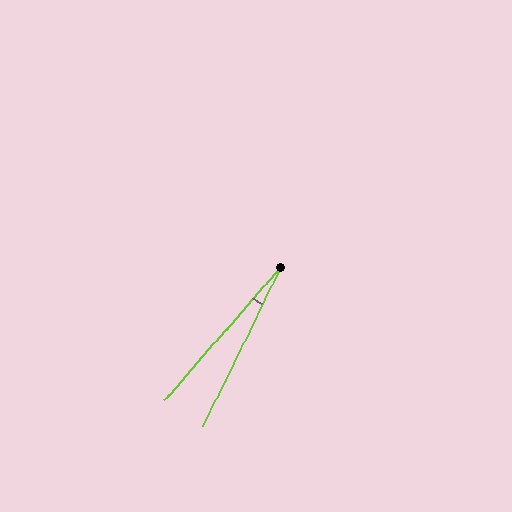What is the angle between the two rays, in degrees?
Approximately 15 degrees.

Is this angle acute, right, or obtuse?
It is acute.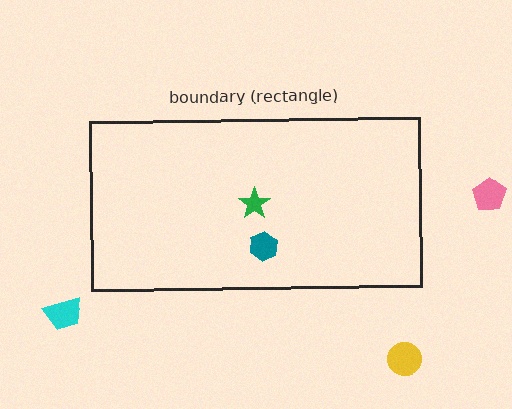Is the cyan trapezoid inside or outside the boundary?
Outside.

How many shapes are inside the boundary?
2 inside, 3 outside.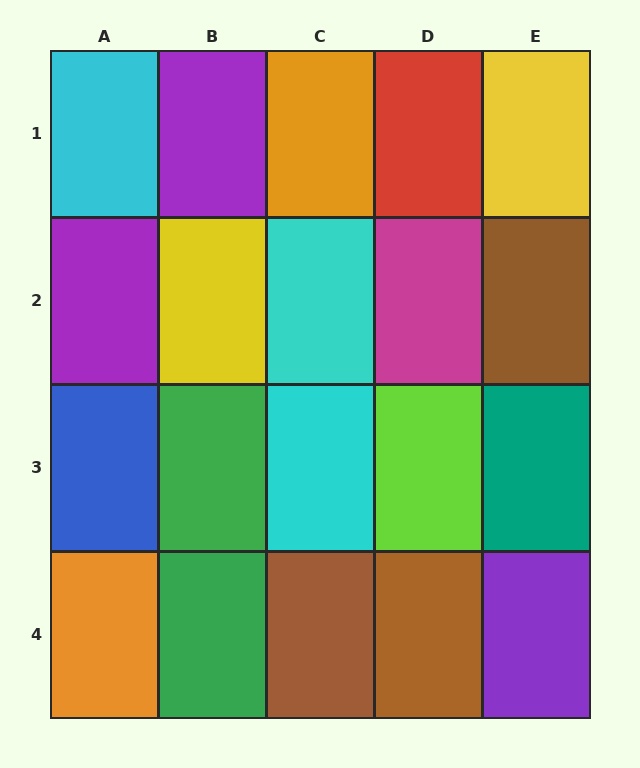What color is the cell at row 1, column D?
Red.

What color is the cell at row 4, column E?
Purple.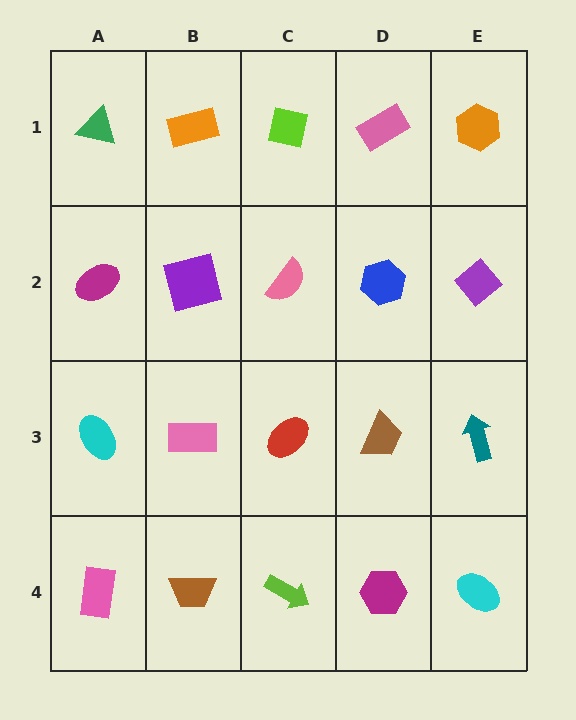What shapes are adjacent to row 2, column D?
A pink rectangle (row 1, column D), a brown trapezoid (row 3, column D), a pink semicircle (row 2, column C), a purple diamond (row 2, column E).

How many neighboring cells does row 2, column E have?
3.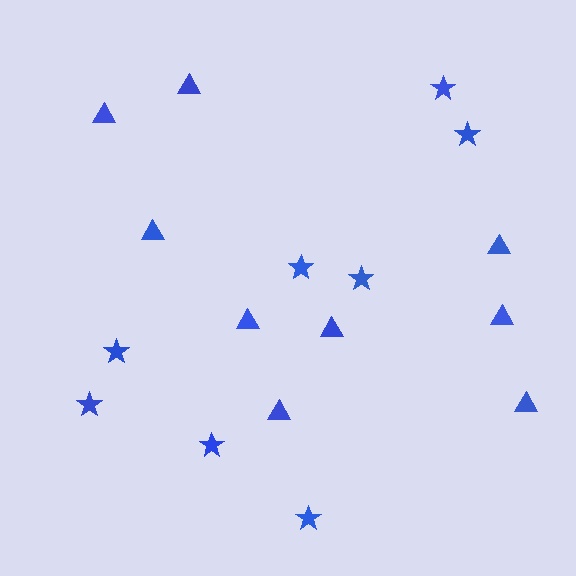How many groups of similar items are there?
There are 2 groups: one group of stars (8) and one group of triangles (9).